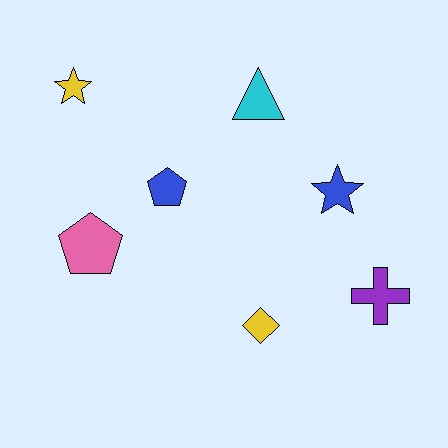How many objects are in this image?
There are 7 objects.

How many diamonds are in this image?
There is 1 diamond.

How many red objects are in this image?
There are no red objects.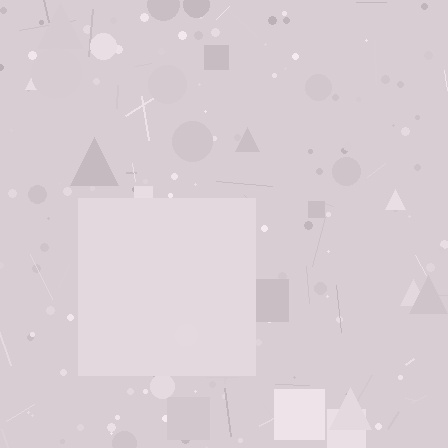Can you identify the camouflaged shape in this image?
The camouflaged shape is a square.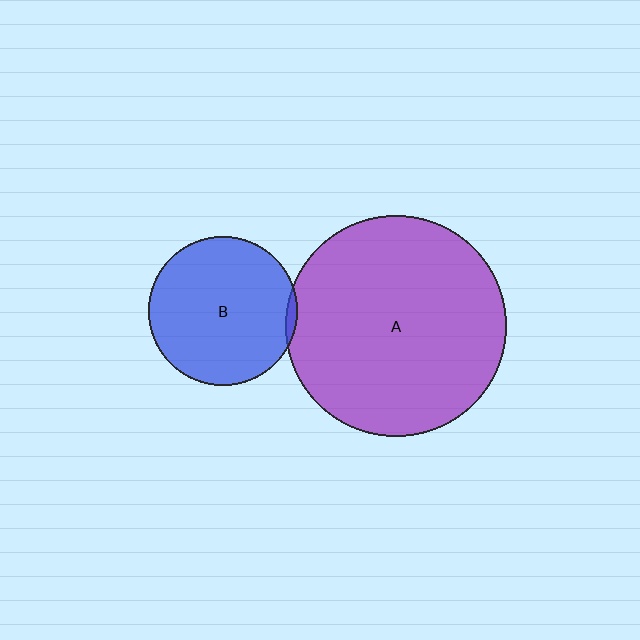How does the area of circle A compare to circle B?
Approximately 2.2 times.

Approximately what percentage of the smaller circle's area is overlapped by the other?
Approximately 5%.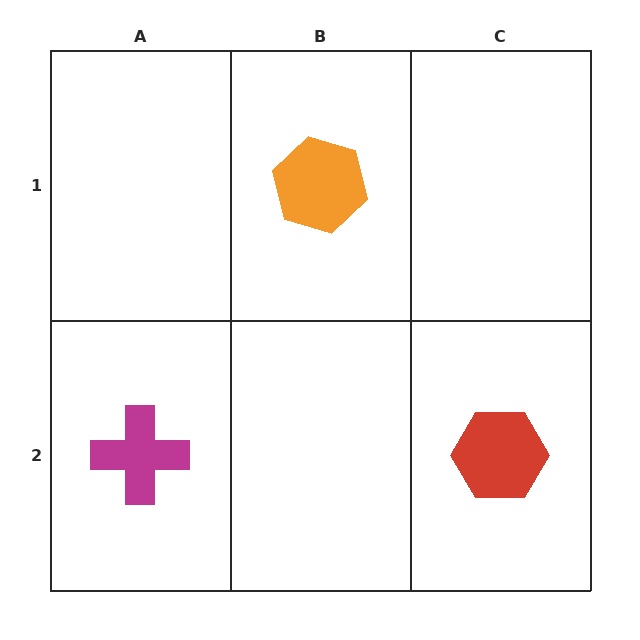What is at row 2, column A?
A magenta cross.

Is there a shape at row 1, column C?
No, that cell is empty.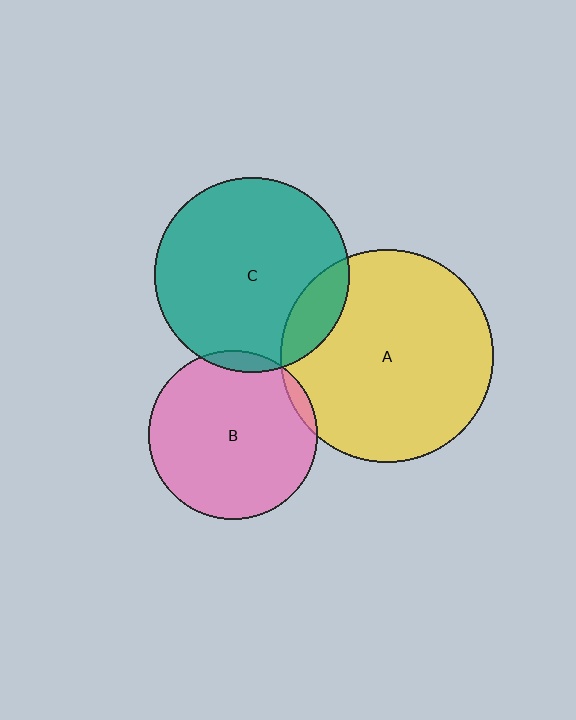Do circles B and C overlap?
Yes.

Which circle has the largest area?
Circle A (yellow).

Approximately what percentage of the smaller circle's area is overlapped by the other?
Approximately 5%.